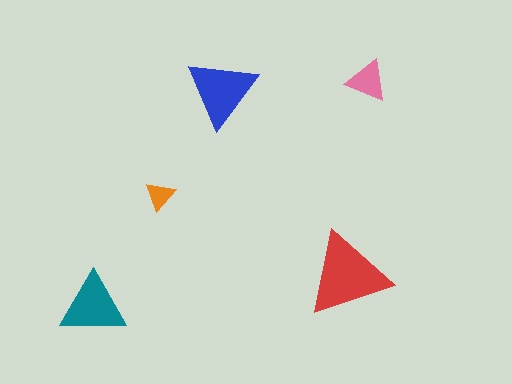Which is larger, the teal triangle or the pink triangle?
The teal one.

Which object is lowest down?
The teal triangle is bottommost.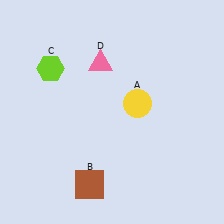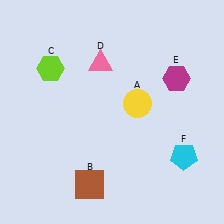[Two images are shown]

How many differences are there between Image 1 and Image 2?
There are 2 differences between the two images.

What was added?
A magenta hexagon (E), a cyan pentagon (F) were added in Image 2.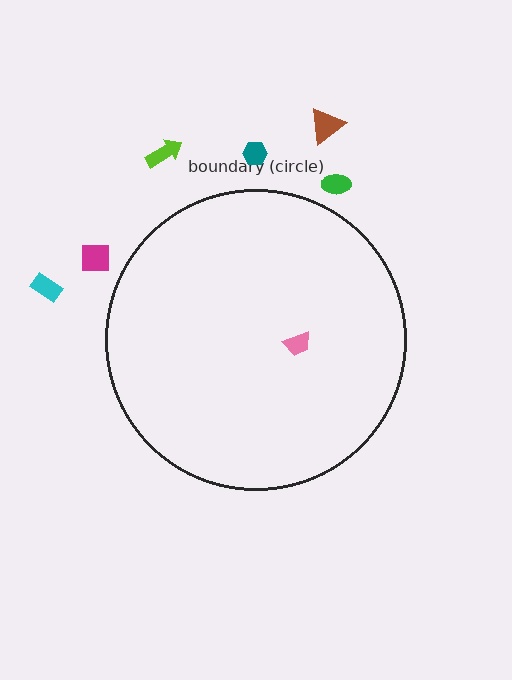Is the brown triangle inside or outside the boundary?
Outside.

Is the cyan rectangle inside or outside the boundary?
Outside.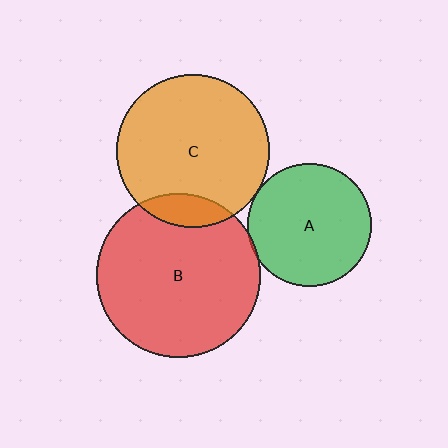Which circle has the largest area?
Circle B (red).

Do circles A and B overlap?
Yes.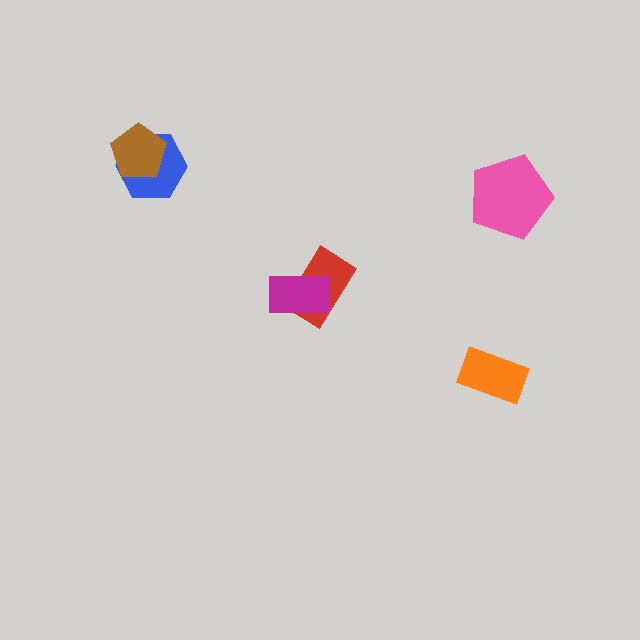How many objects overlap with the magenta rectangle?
1 object overlaps with the magenta rectangle.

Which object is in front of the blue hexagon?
The brown pentagon is in front of the blue hexagon.